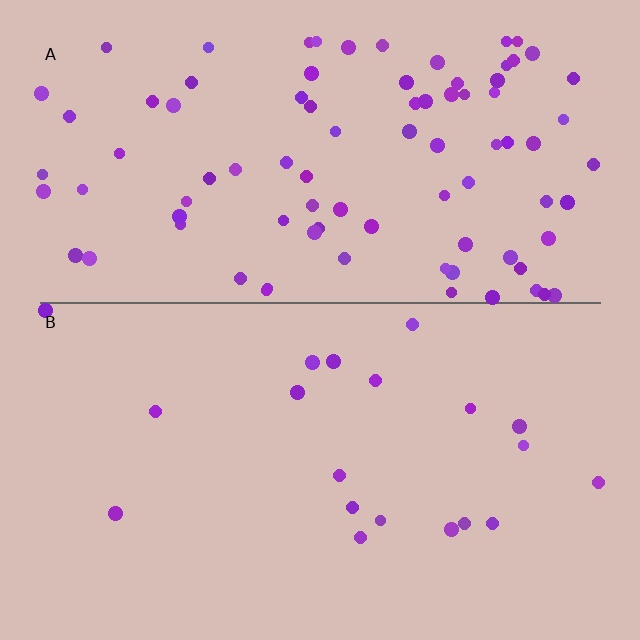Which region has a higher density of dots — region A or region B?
A (the top).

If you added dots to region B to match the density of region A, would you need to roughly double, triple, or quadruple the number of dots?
Approximately quadruple.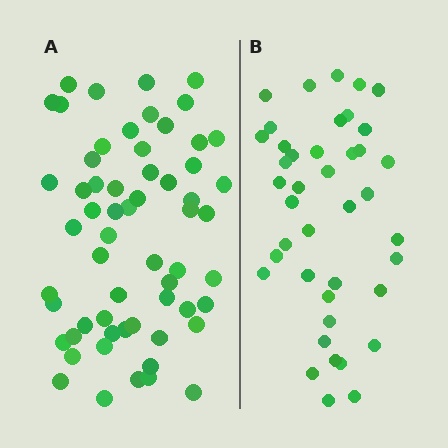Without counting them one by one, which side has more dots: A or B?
Region A (the left region) has more dots.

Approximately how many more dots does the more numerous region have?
Region A has approximately 20 more dots than region B.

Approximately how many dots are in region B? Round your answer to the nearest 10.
About 40 dots. (The exact count is 41, which rounds to 40.)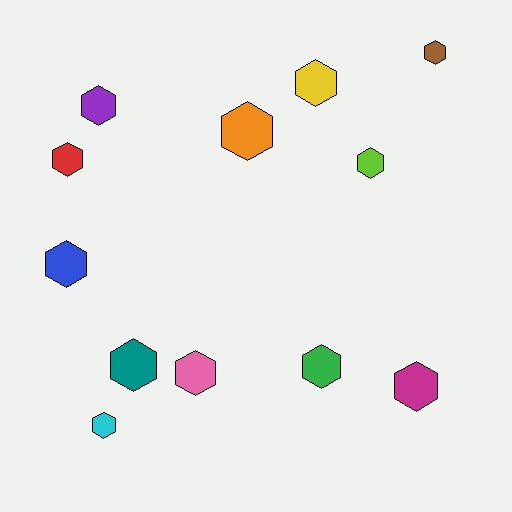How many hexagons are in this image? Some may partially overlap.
There are 12 hexagons.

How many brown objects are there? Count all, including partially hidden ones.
There is 1 brown object.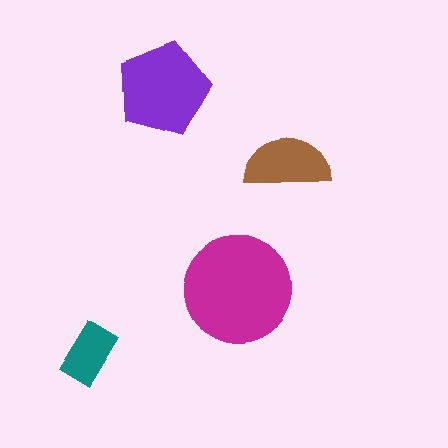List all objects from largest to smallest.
The magenta circle, the purple pentagon, the brown semicircle, the teal rectangle.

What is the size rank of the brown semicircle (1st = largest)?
3rd.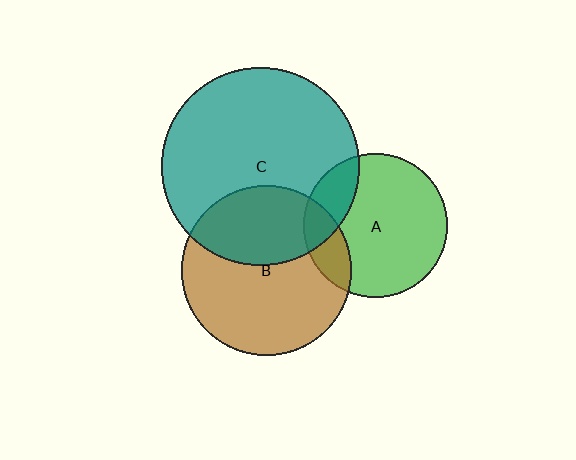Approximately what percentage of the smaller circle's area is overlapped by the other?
Approximately 15%.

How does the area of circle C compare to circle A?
Approximately 1.9 times.